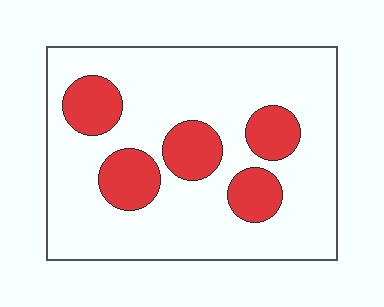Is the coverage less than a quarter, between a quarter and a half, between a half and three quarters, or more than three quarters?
Less than a quarter.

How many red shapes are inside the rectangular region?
5.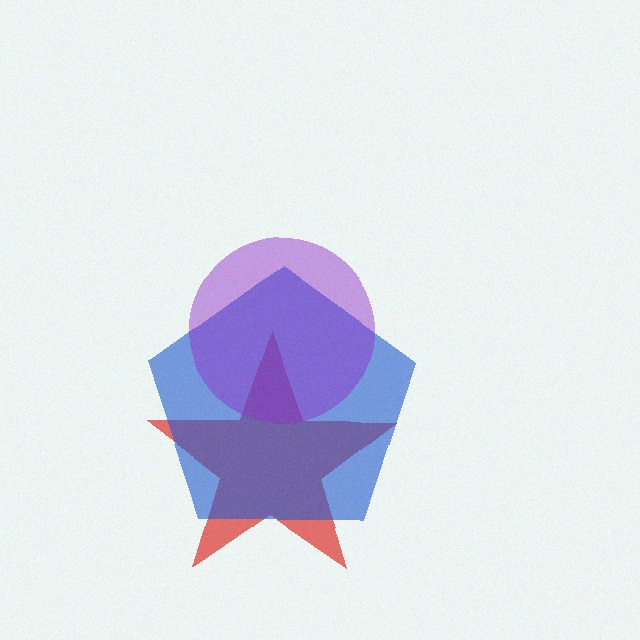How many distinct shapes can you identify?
There are 3 distinct shapes: a red star, a blue pentagon, a purple circle.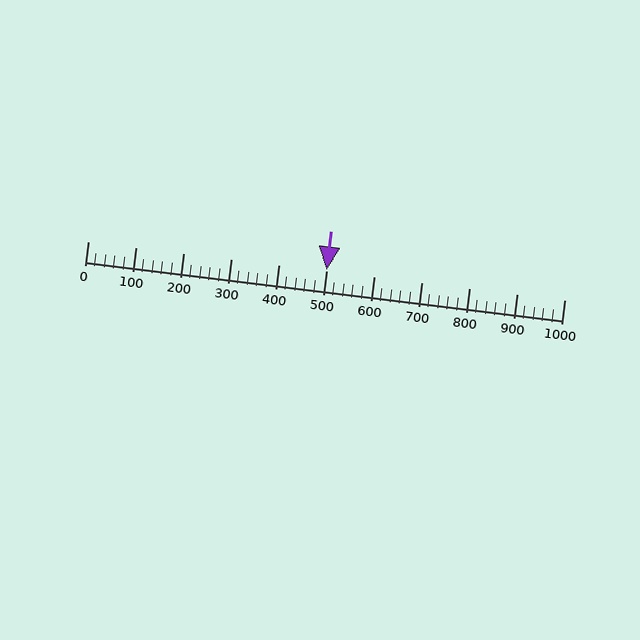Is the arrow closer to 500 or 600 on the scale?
The arrow is closer to 500.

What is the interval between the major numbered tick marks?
The major tick marks are spaced 100 units apart.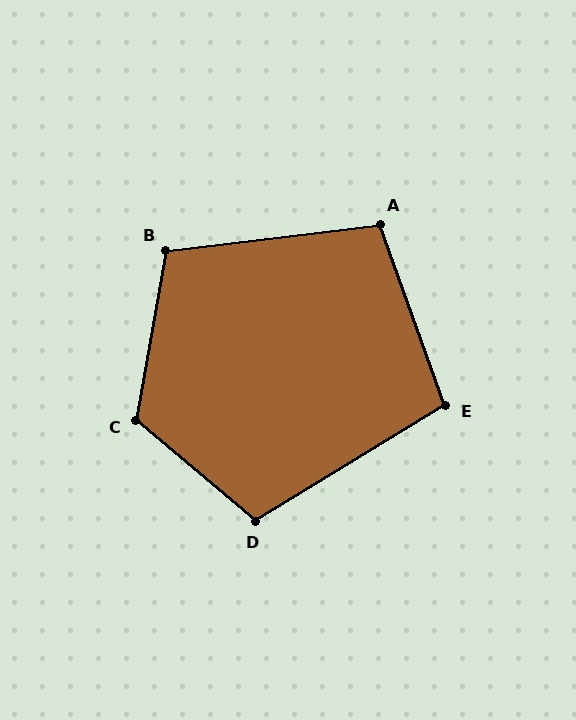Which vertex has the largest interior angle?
C, at approximately 120 degrees.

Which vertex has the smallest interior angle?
E, at approximately 101 degrees.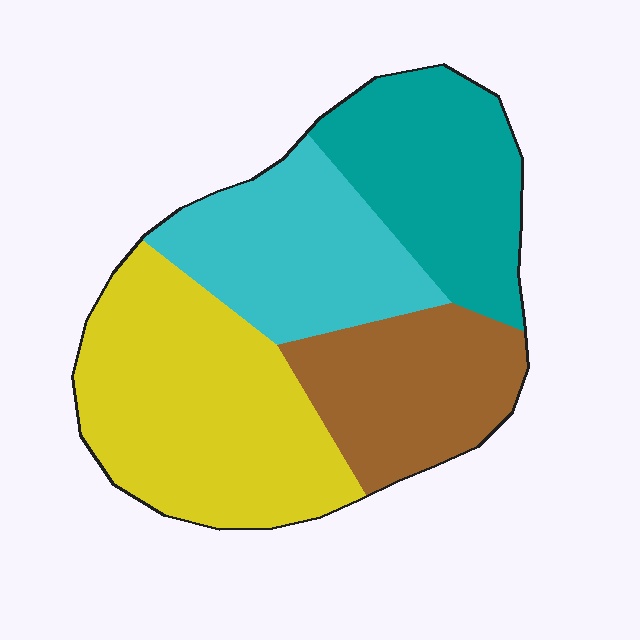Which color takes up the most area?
Yellow, at roughly 35%.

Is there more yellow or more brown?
Yellow.